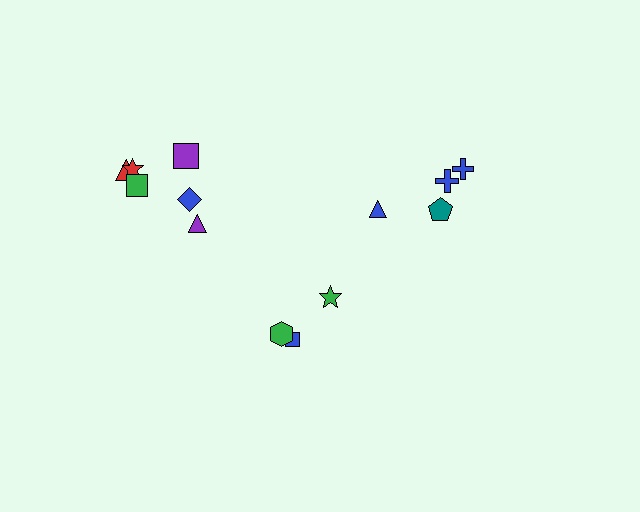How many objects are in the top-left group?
There are 6 objects.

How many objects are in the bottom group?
There are 3 objects.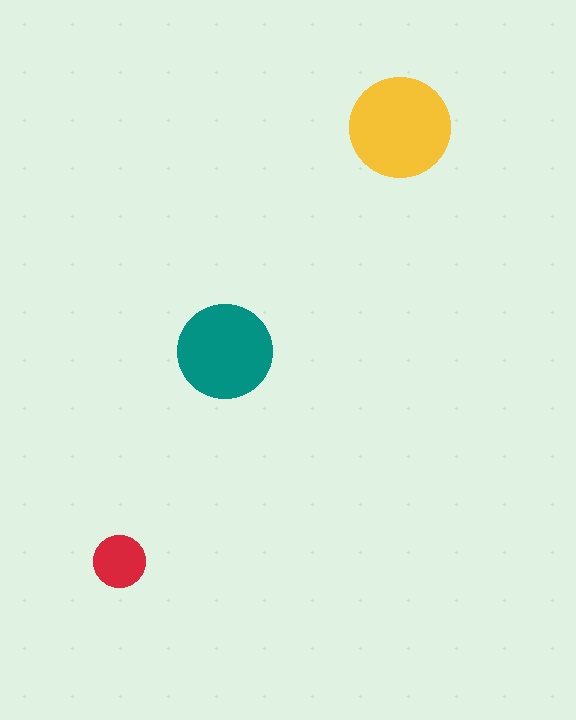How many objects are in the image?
There are 3 objects in the image.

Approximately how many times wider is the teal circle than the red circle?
About 2 times wider.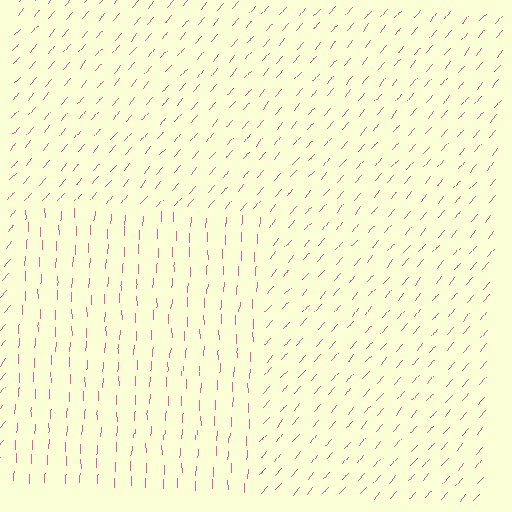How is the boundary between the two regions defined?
The boundary is defined purely by a change in line orientation (approximately 39 degrees difference). All lines are the same color and thickness.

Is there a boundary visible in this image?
Yes, there is a texture boundary formed by a change in line orientation.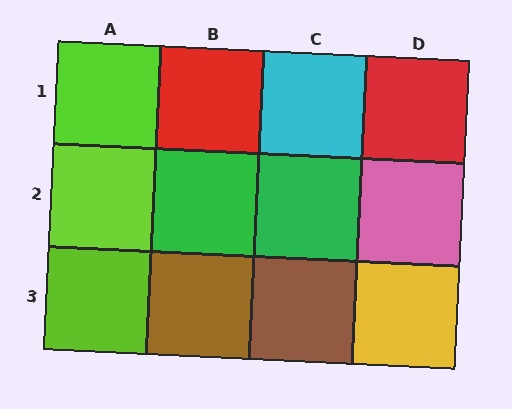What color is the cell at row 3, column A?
Lime.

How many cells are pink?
1 cell is pink.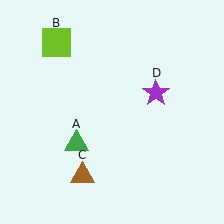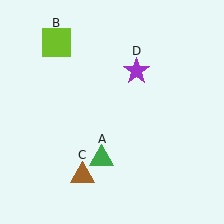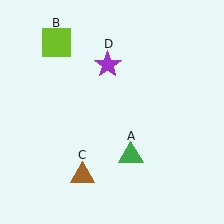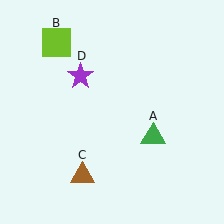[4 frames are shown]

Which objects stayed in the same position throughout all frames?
Lime square (object B) and brown triangle (object C) remained stationary.